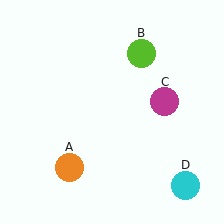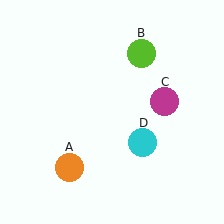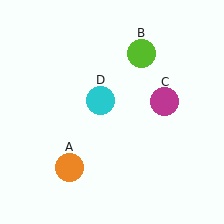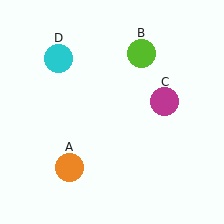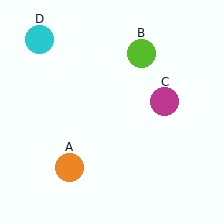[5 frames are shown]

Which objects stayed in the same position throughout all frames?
Orange circle (object A) and lime circle (object B) and magenta circle (object C) remained stationary.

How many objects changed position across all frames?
1 object changed position: cyan circle (object D).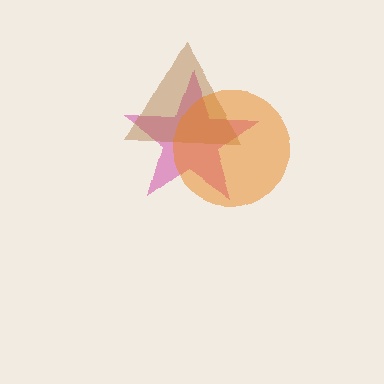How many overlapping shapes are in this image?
There are 3 overlapping shapes in the image.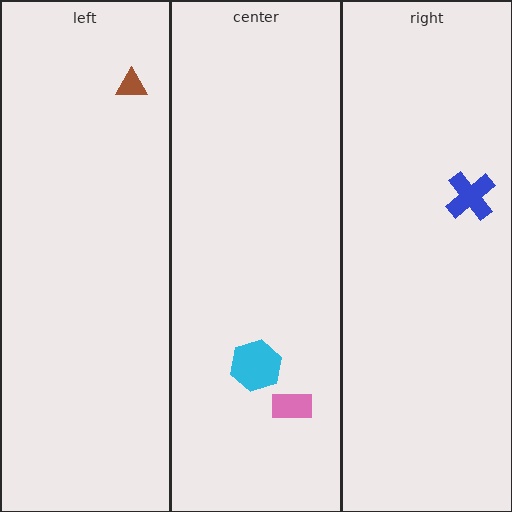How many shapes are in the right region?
1.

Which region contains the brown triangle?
The left region.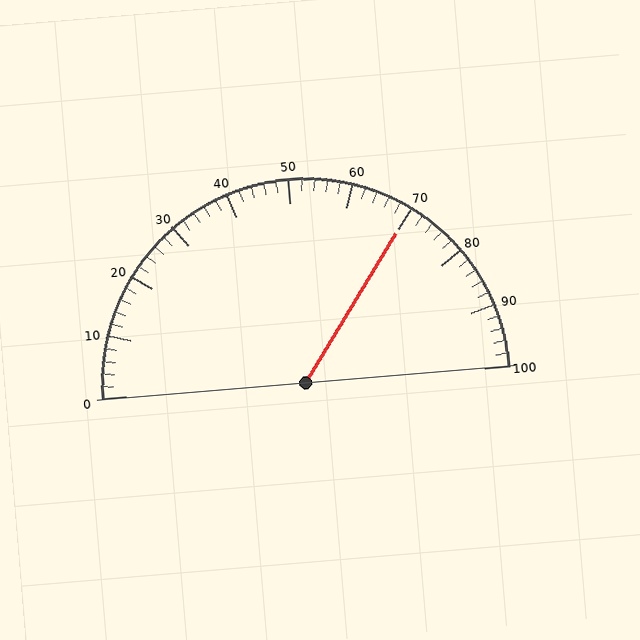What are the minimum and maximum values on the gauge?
The gauge ranges from 0 to 100.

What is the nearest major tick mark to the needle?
The nearest major tick mark is 70.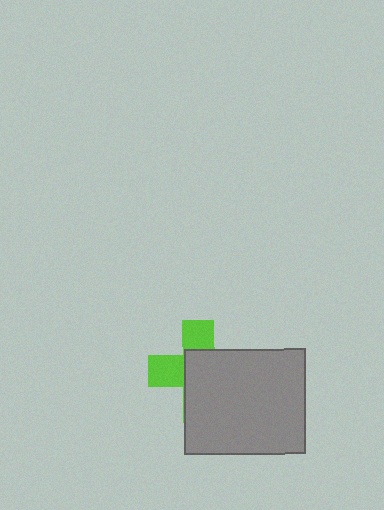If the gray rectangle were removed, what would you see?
You would see the complete lime cross.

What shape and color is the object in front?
The object in front is a gray rectangle.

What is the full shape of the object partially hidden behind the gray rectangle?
The partially hidden object is a lime cross.